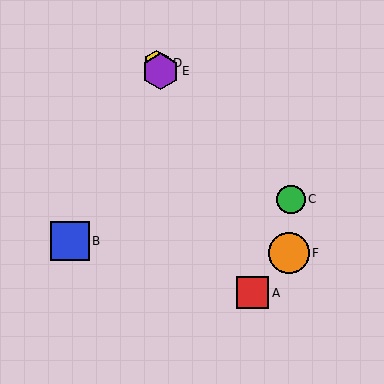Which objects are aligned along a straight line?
Objects A, D, E are aligned along a straight line.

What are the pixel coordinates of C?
Object C is at (291, 199).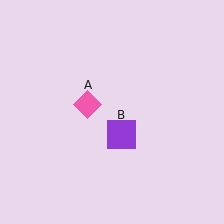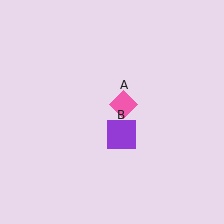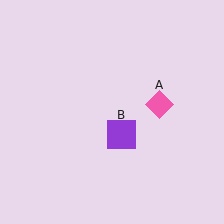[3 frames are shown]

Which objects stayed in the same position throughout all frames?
Purple square (object B) remained stationary.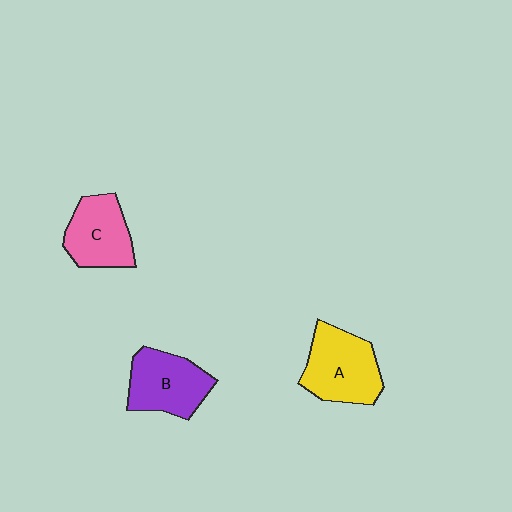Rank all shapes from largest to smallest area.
From largest to smallest: A (yellow), B (purple), C (pink).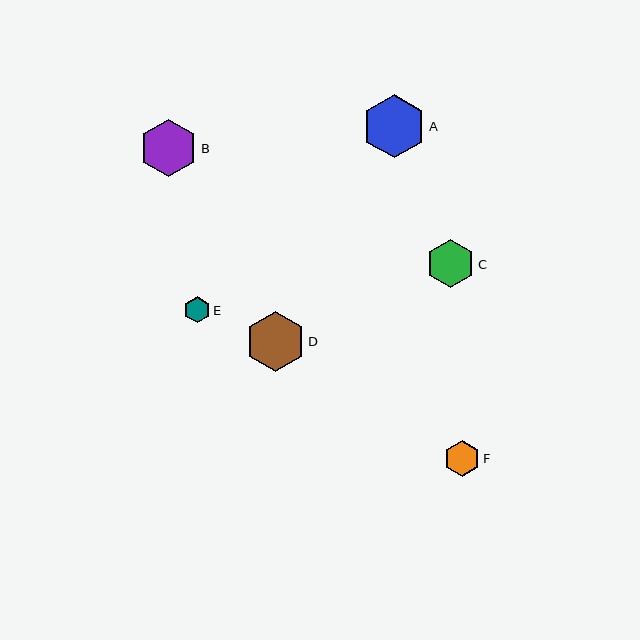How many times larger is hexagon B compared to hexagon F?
Hexagon B is approximately 1.6 times the size of hexagon F.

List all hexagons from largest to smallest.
From largest to smallest: A, D, B, C, F, E.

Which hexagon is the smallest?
Hexagon E is the smallest with a size of approximately 26 pixels.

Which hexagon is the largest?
Hexagon A is the largest with a size of approximately 63 pixels.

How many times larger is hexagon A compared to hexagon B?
Hexagon A is approximately 1.1 times the size of hexagon B.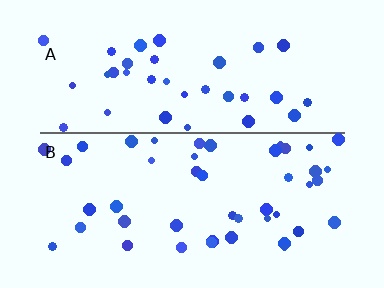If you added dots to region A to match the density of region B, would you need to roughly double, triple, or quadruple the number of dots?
Approximately double.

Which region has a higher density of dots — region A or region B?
B (the bottom).